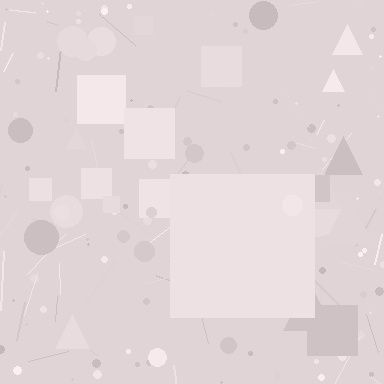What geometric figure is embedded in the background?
A square is embedded in the background.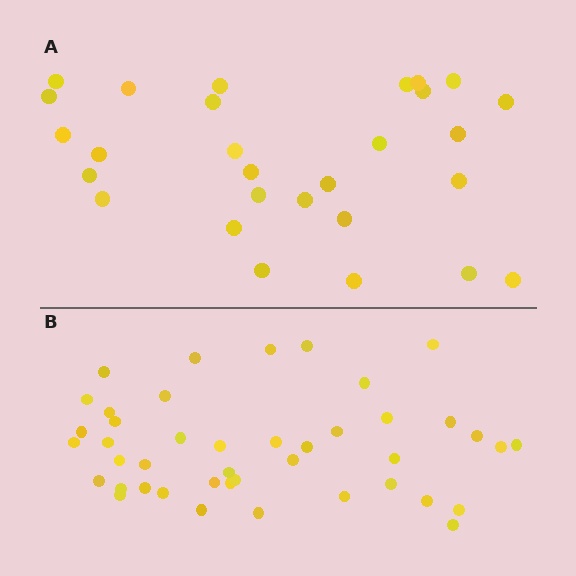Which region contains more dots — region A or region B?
Region B (the bottom region) has more dots.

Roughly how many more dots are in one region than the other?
Region B has approximately 15 more dots than region A.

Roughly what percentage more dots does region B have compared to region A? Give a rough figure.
About 55% more.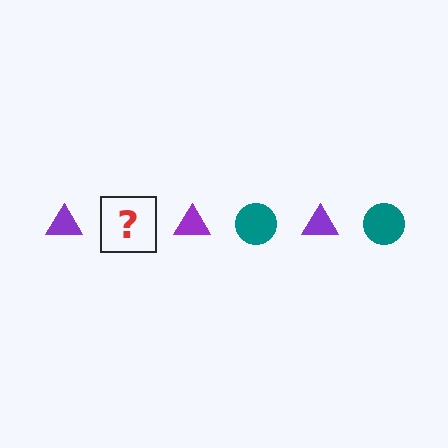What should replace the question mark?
The question mark should be replaced with a teal circle.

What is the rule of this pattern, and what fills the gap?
The rule is that the pattern alternates between purple triangle and teal circle. The gap should be filled with a teal circle.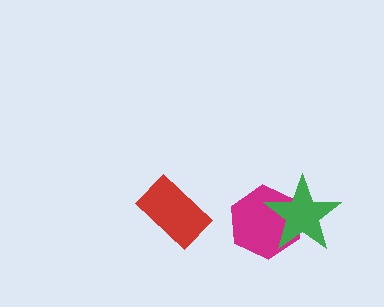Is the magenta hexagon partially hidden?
Yes, it is partially covered by another shape.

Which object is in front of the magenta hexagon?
The green star is in front of the magenta hexagon.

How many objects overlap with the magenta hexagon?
1 object overlaps with the magenta hexagon.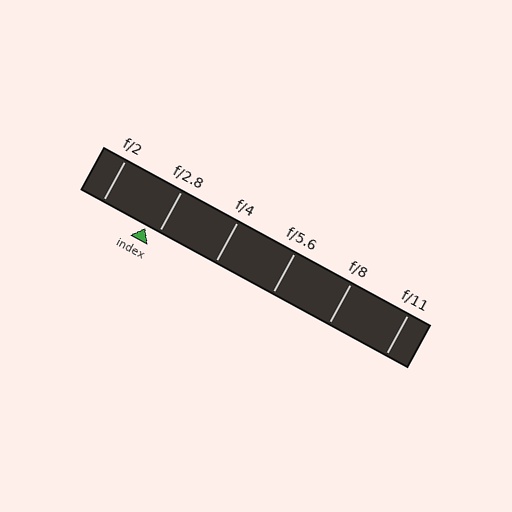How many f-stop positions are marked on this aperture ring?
There are 6 f-stop positions marked.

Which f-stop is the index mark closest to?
The index mark is closest to f/2.8.